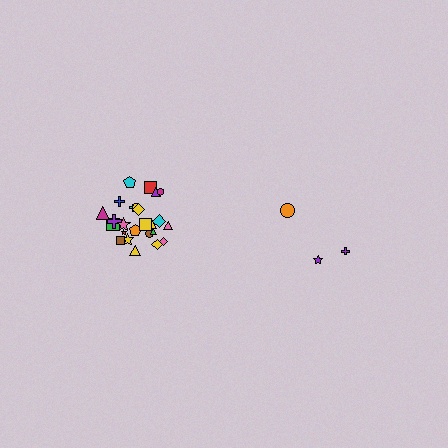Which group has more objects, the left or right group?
The left group.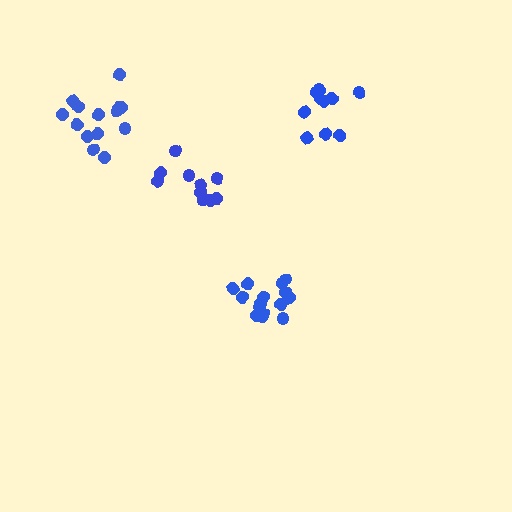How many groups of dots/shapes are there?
There are 4 groups.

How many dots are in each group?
Group 1: 15 dots, Group 2: 10 dots, Group 3: 14 dots, Group 4: 11 dots (50 total).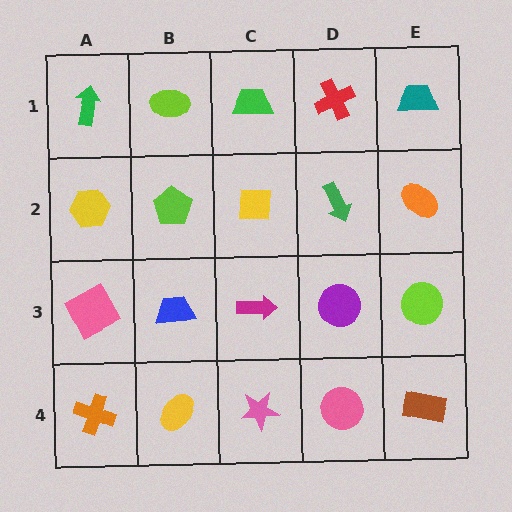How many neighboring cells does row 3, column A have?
3.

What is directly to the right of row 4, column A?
A yellow ellipse.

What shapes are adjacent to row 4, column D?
A purple circle (row 3, column D), a pink star (row 4, column C), a brown rectangle (row 4, column E).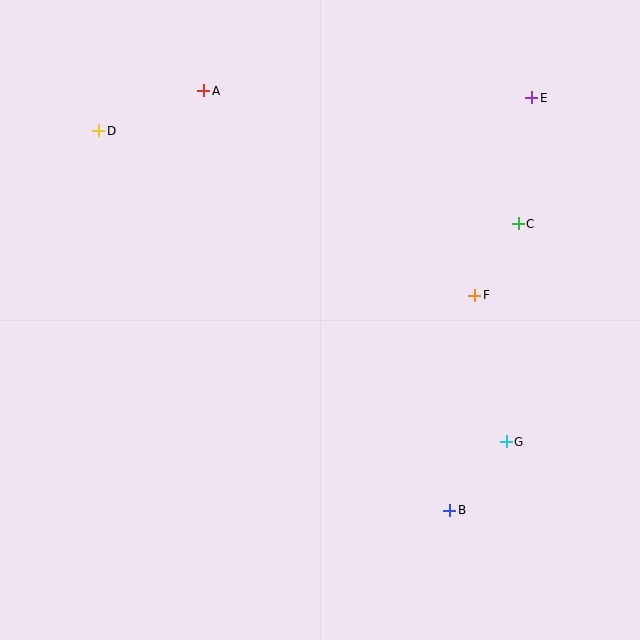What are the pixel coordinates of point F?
Point F is at (475, 295).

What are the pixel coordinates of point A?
Point A is at (204, 91).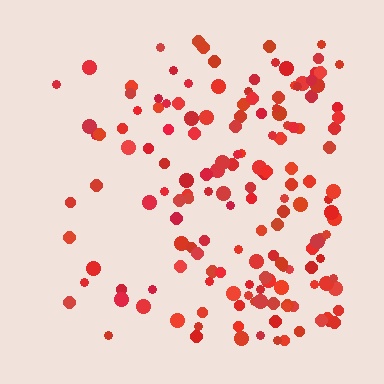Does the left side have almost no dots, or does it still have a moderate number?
Still a moderate number, just noticeably fewer than the right.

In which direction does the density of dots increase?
From left to right, with the right side densest.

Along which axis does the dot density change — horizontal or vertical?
Horizontal.